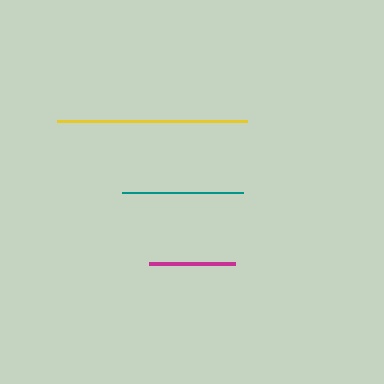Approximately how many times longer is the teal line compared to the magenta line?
The teal line is approximately 1.4 times the length of the magenta line.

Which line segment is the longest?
The yellow line is the longest at approximately 190 pixels.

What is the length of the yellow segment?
The yellow segment is approximately 190 pixels long.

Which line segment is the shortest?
The magenta line is the shortest at approximately 86 pixels.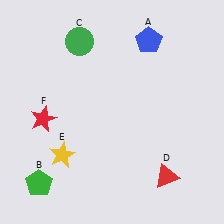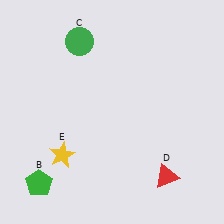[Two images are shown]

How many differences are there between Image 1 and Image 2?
There are 2 differences between the two images.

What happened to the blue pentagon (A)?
The blue pentagon (A) was removed in Image 2. It was in the top-right area of Image 1.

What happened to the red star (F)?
The red star (F) was removed in Image 2. It was in the bottom-left area of Image 1.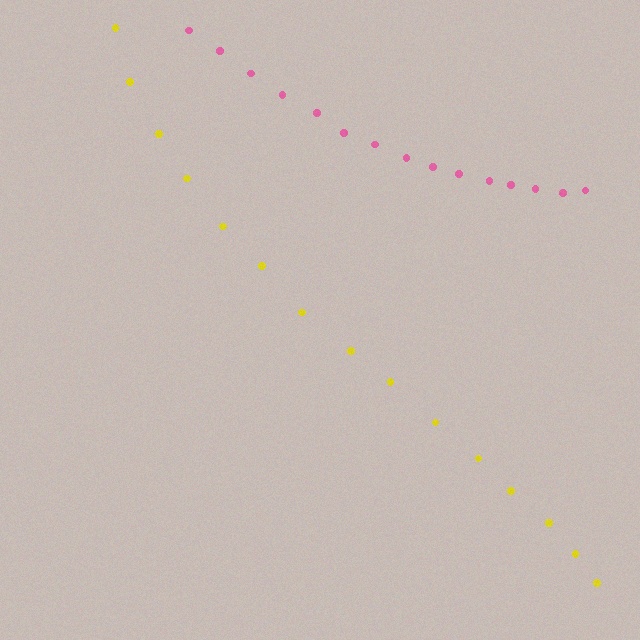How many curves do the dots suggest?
There are 2 distinct paths.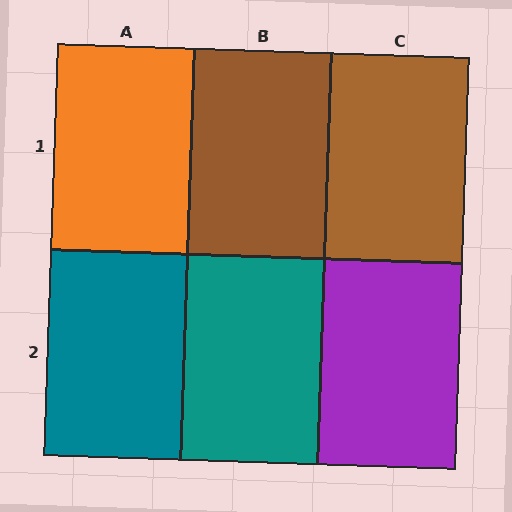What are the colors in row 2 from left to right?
Teal, teal, purple.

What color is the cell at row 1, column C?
Brown.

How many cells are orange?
1 cell is orange.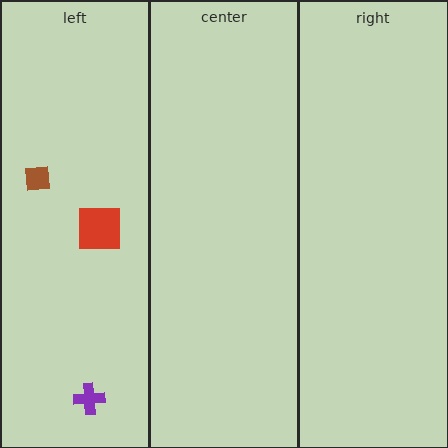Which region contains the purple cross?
The left region.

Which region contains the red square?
The left region.